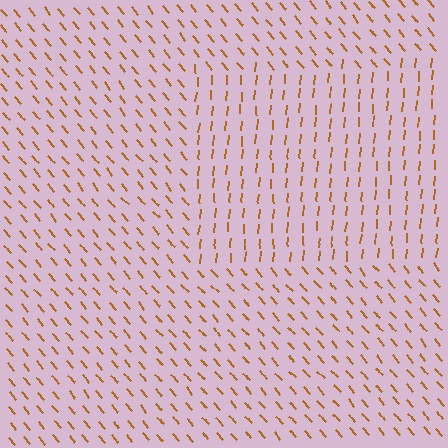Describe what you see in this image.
The image is filled with small brown line segments. A rectangle region in the image has lines oriented differently from the surrounding lines, creating a visible texture boundary.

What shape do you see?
I see a rectangle.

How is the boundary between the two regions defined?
The boundary is defined purely by a change in line orientation (approximately 45 degrees difference). All lines are the same color and thickness.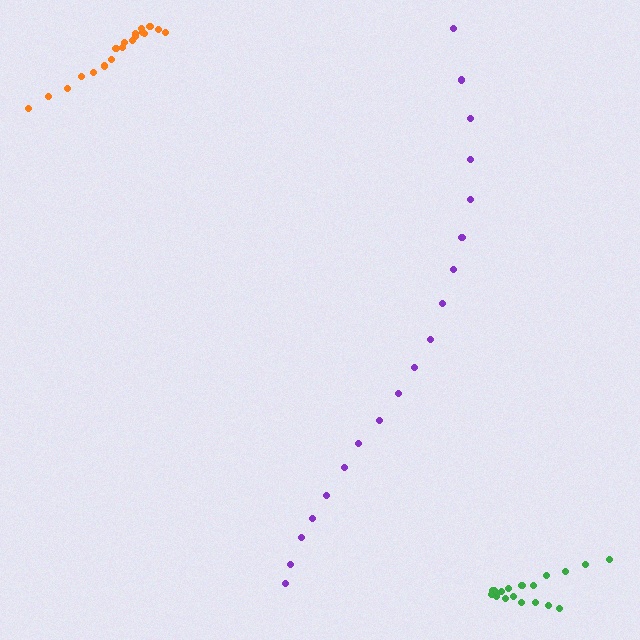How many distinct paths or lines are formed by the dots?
There are 3 distinct paths.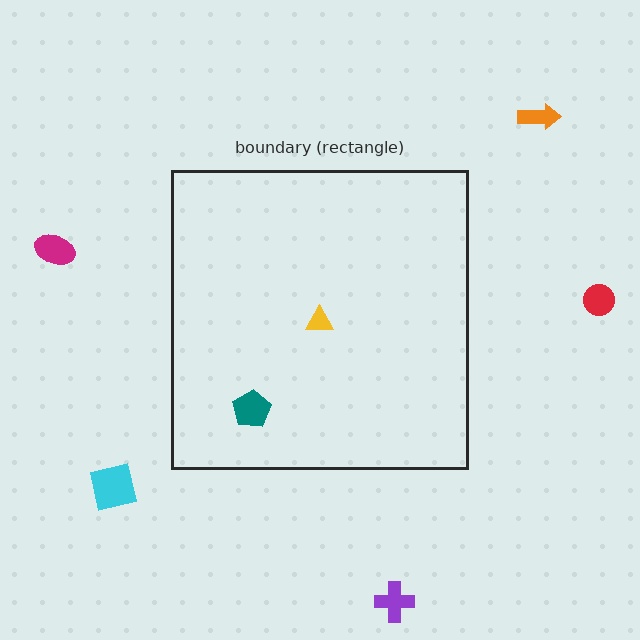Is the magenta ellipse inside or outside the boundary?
Outside.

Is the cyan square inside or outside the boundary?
Outside.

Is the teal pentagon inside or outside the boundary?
Inside.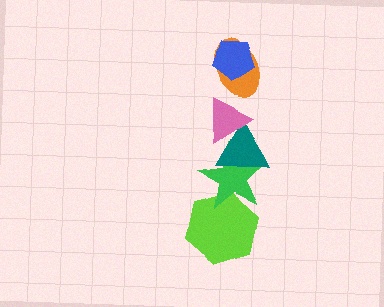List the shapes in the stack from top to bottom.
From top to bottom: the blue pentagon, the orange ellipse, the pink triangle, the teal triangle, the green star, the lime hexagon.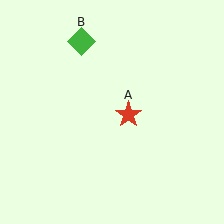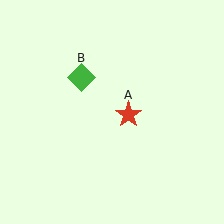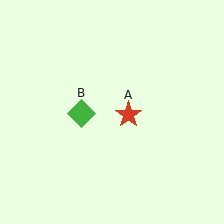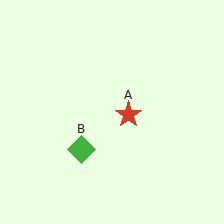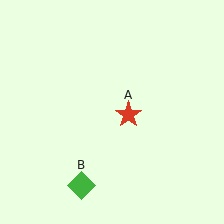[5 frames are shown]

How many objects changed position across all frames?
1 object changed position: green diamond (object B).